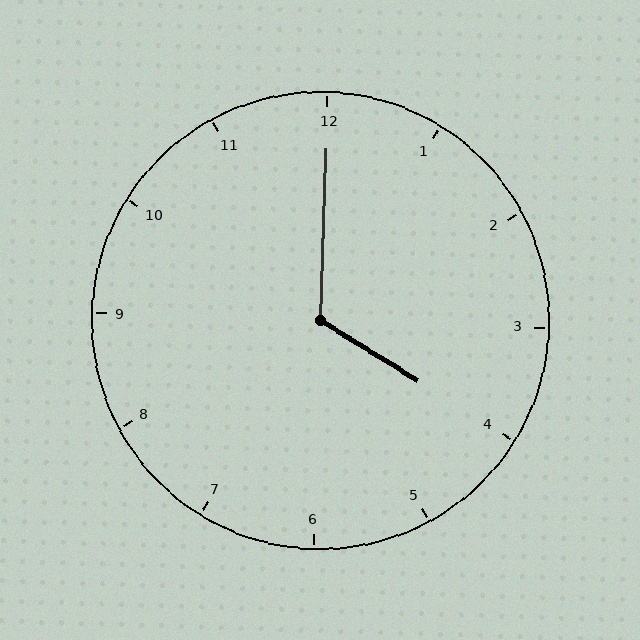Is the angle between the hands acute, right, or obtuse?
It is obtuse.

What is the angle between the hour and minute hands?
Approximately 120 degrees.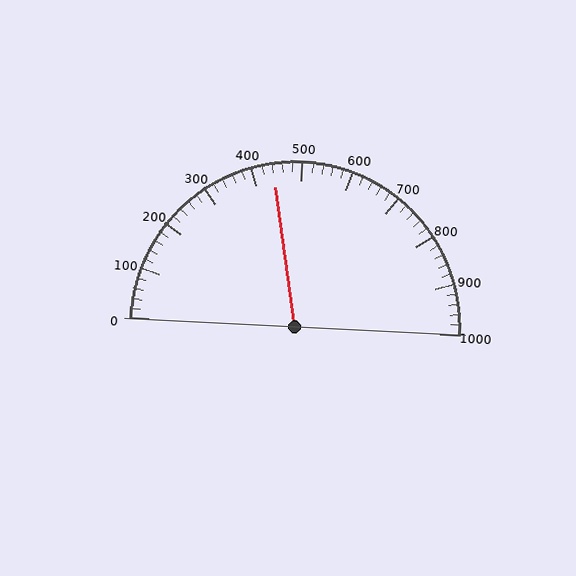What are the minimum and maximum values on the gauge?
The gauge ranges from 0 to 1000.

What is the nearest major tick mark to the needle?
The nearest major tick mark is 400.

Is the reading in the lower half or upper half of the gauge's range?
The reading is in the lower half of the range (0 to 1000).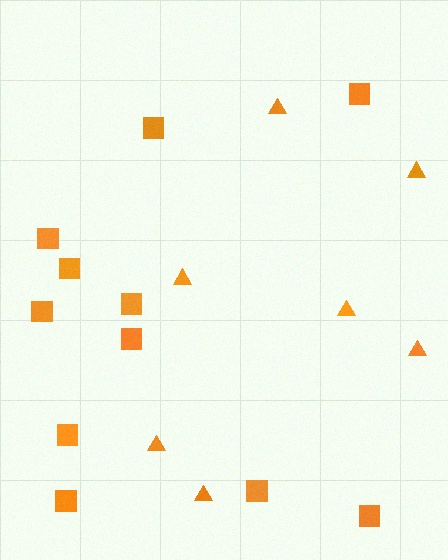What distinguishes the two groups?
There are 2 groups: one group of triangles (7) and one group of squares (11).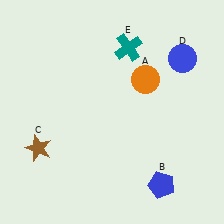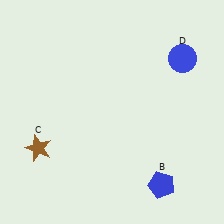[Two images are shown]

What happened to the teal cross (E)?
The teal cross (E) was removed in Image 2. It was in the top-right area of Image 1.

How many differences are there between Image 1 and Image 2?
There are 2 differences between the two images.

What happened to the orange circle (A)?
The orange circle (A) was removed in Image 2. It was in the top-right area of Image 1.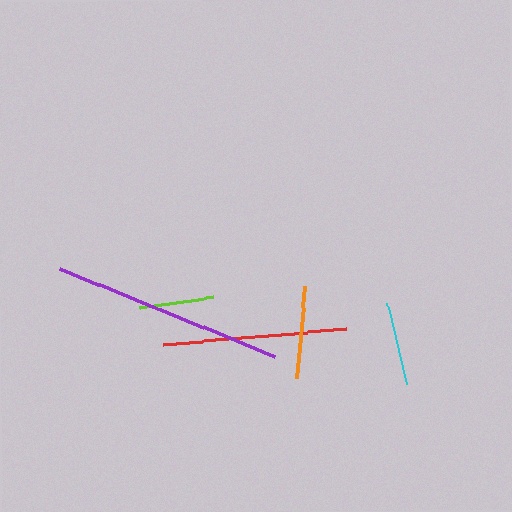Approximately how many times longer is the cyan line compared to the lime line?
The cyan line is approximately 1.1 times the length of the lime line.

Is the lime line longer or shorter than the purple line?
The purple line is longer than the lime line.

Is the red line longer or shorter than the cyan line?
The red line is longer than the cyan line.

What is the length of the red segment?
The red segment is approximately 183 pixels long.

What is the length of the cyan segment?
The cyan segment is approximately 83 pixels long.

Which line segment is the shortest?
The lime line is the shortest at approximately 74 pixels.